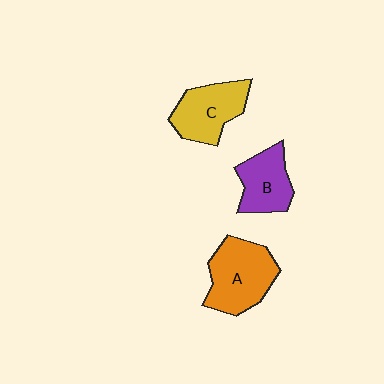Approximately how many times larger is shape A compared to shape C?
Approximately 1.2 times.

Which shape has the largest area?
Shape A (orange).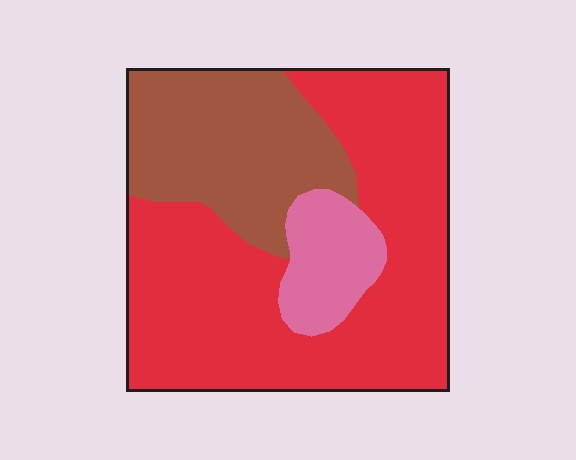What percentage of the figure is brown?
Brown takes up between a sixth and a third of the figure.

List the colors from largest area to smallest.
From largest to smallest: red, brown, pink.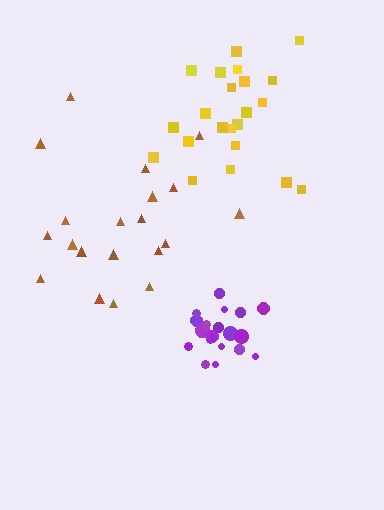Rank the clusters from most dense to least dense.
purple, yellow, brown.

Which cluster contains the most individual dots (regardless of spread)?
Yellow (22).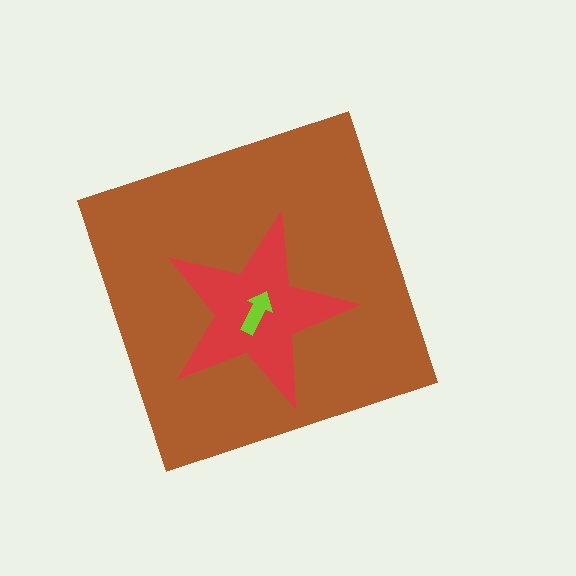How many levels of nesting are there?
3.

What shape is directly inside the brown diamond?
The red star.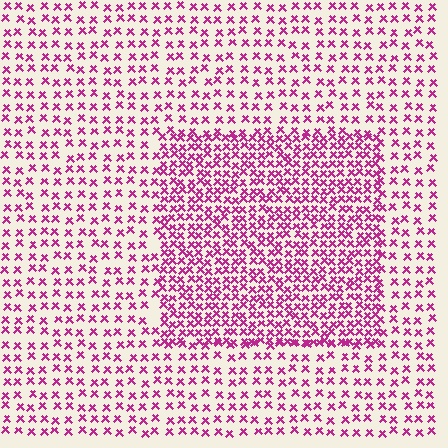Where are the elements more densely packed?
The elements are more densely packed inside the rectangle boundary.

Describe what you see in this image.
The image contains small magenta elements arranged at two different densities. A rectangle-shaped region is visible where the elements are more densely packed than the surrounding area.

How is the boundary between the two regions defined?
The boundary is defined by a change in element density (approximately 2.0x ratio). All elements are the same color, size, and shape.